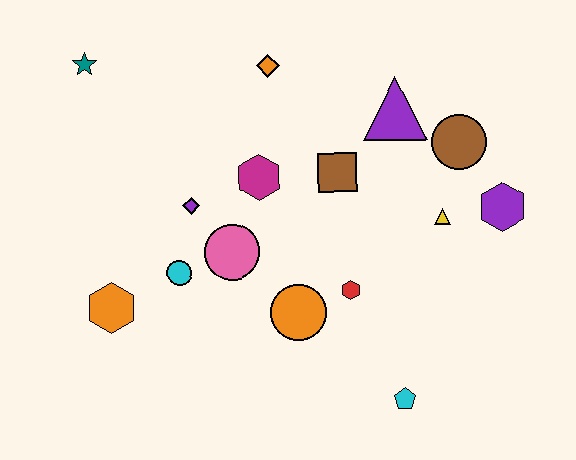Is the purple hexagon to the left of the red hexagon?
No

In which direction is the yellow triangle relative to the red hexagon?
The yellow triangle is to the right of the red hexagon.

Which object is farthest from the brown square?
The teal star is farthest from the brown square.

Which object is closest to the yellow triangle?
The purple hexagon is closest to the yellow triangle.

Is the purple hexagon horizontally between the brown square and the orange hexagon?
No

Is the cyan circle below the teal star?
Yes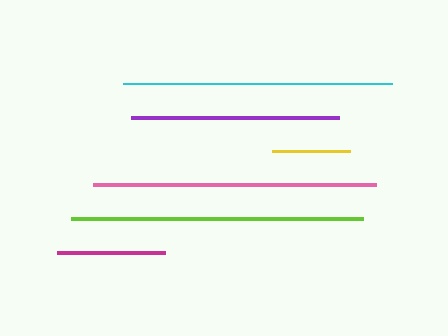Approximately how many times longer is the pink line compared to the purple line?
The pink line is approximately 1.4 times the length of the purple line.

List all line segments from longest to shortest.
From longest to shortest: lime, pink, cyan, purple, magenta, yellow.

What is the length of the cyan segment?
The cyan segment is approximately 270 pixels long.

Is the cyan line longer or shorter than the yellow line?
The cyan line is longer than the yellow line.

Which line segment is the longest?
The lime line is the longest at approximately 292 pixels.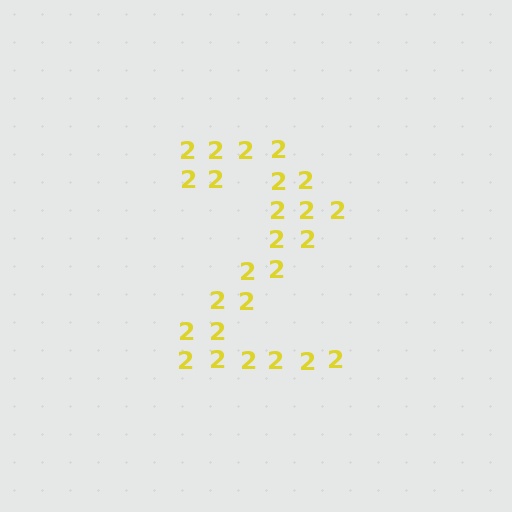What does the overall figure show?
The overall figure shows the digit 2.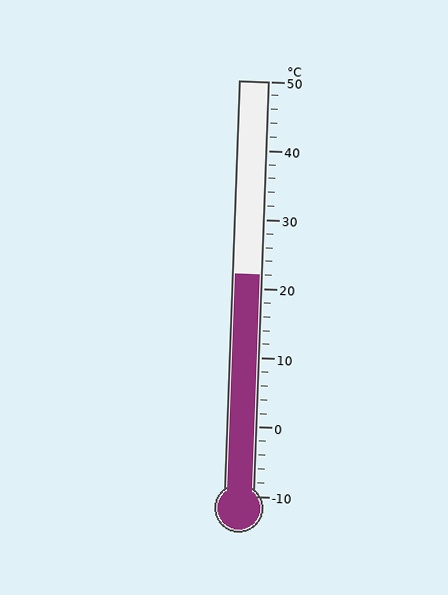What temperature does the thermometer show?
The thermometer shows approximately 22°C.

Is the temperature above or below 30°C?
The temperature is below 30°C.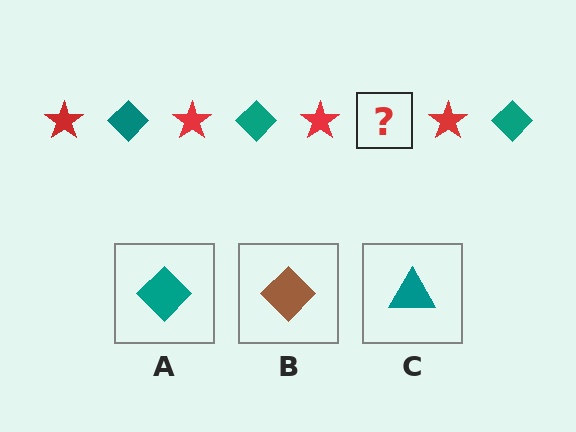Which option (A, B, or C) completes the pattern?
A.